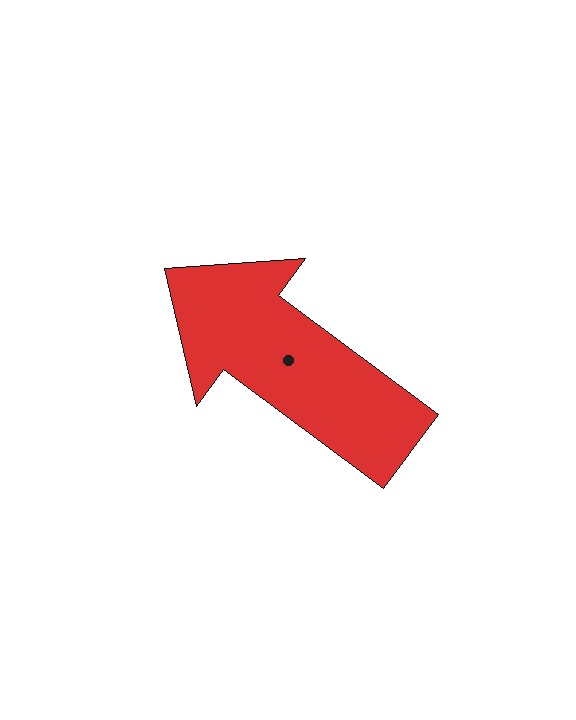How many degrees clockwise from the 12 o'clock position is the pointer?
Approximately 307 degrees.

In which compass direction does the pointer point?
Northwest.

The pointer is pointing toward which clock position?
Roughly 10 o'clock.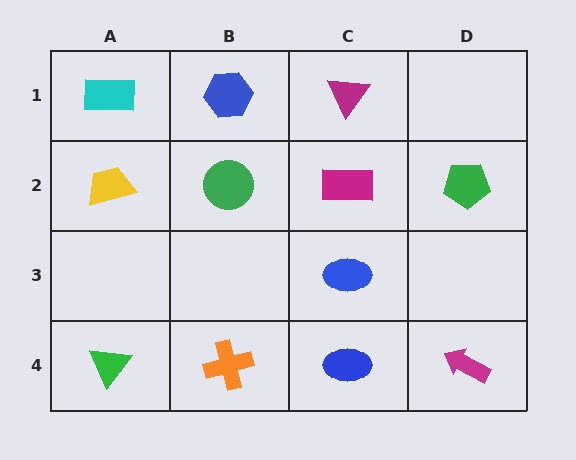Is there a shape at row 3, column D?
No, that cell is empty.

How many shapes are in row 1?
3 shapes.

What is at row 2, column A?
A yellow trapezoid.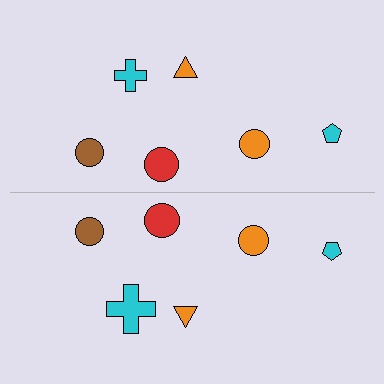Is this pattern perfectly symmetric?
No, the pattern is not perfectly symmetric. The cyan cross on the bottom side has a different size than its mirror counterpart.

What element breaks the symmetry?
The cyan cross on the bottom side has a different size than its mirror counterpart.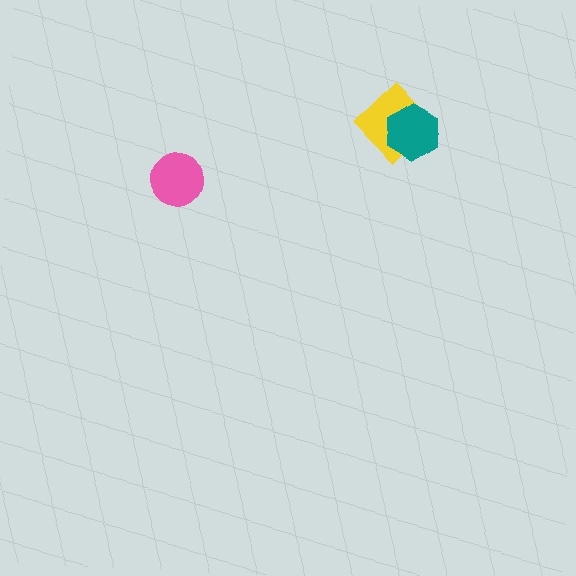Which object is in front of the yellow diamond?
The teal hexagon is in front of the yellow diamond.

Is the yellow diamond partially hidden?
Yes, it is partially covered by another shape.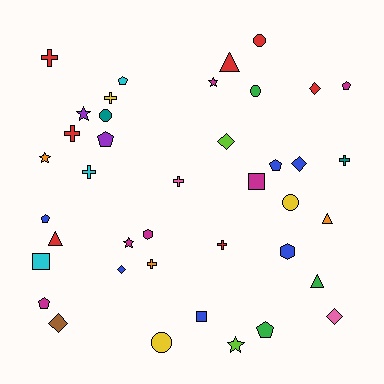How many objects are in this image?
There are 40 objects.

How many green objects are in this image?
There are 3 green objects.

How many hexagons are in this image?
There are 2 hexagons.